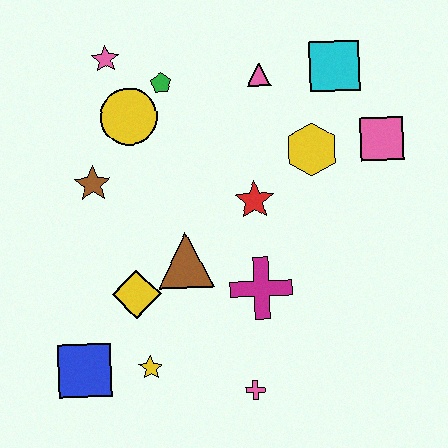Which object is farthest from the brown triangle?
The cyan square is farthest from the brown triangle.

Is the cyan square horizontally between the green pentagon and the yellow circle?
No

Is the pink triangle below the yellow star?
No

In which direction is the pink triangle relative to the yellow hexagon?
The pink triangle is above the yellow hexagon.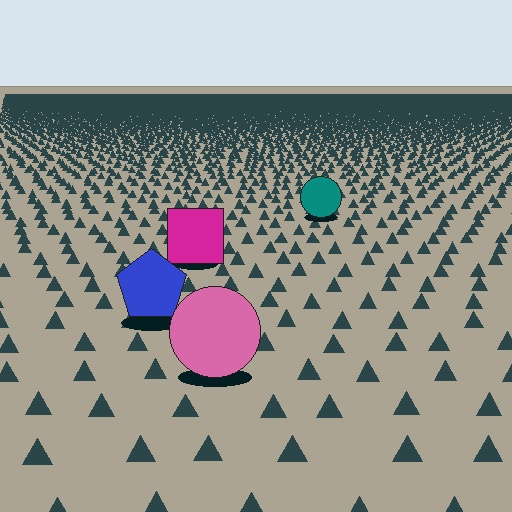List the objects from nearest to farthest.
From nearest to farthest: the pink circle, the blue pentagon, the magenta square, the teal circle.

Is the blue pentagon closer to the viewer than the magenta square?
Yes. The blue pentagon is closer — you can tell from the texture gradient: the ground texture is coarser near it.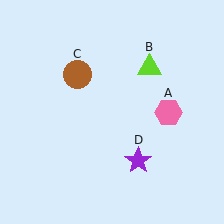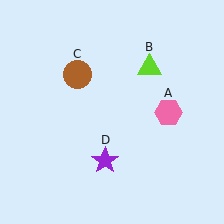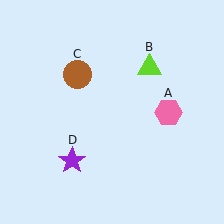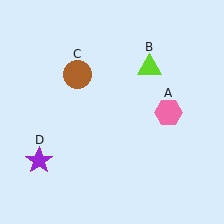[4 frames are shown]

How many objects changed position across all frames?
1 object changed position: purple star (object D).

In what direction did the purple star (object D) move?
The purple star (object D) moved left.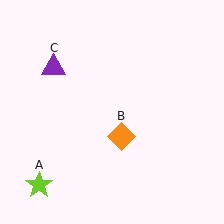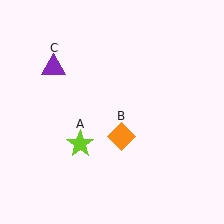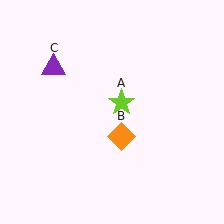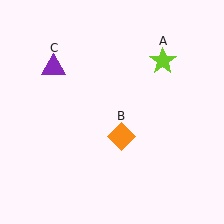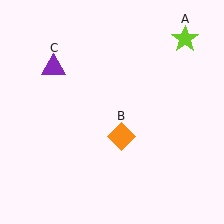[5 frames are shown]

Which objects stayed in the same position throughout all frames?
Orange diamond (object B) and purple triangle (object C) remained stationary.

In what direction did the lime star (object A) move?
The lime star (object A) moved up and to the right.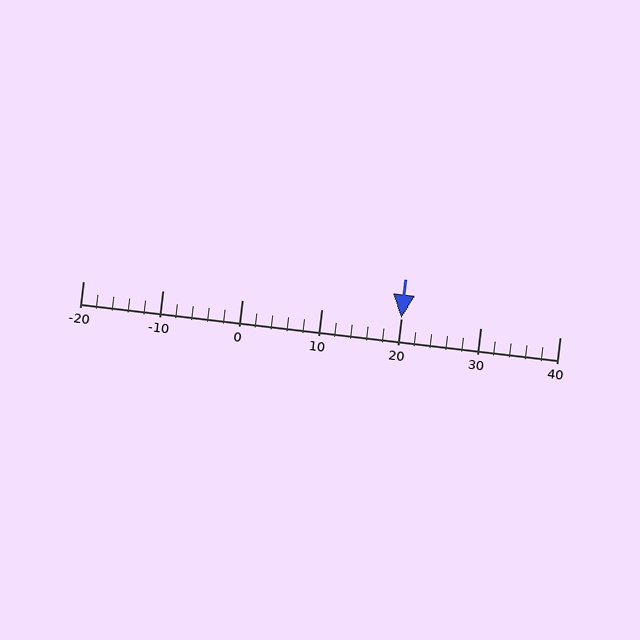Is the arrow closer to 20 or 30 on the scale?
The arrow is closer to 20.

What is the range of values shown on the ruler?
The ruler shows values from -20 to 40.